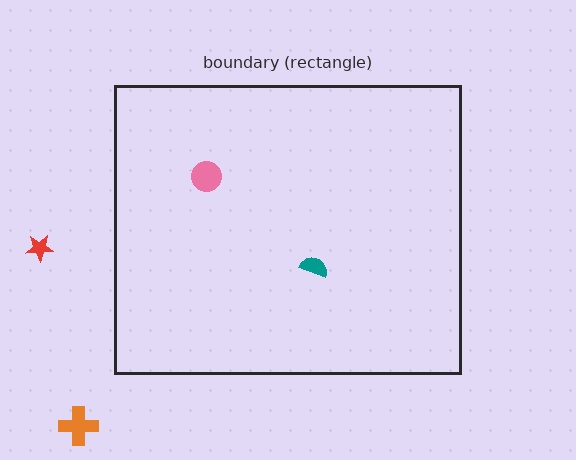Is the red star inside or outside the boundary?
Outside.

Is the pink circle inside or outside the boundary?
Inside.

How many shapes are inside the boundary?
2 inside, 2 outside.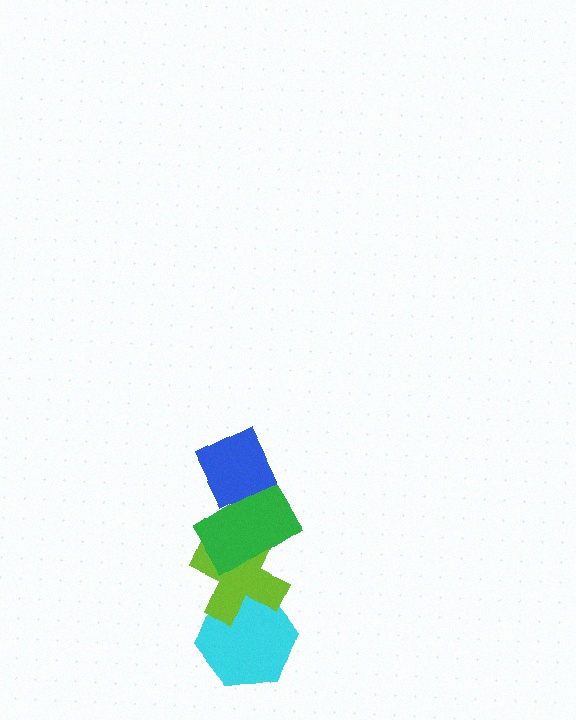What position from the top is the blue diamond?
The blue diamond is 1st from the top.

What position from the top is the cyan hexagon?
The cyan hexagon is 4th from the top.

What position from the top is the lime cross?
The lime cross is 3rd from the top.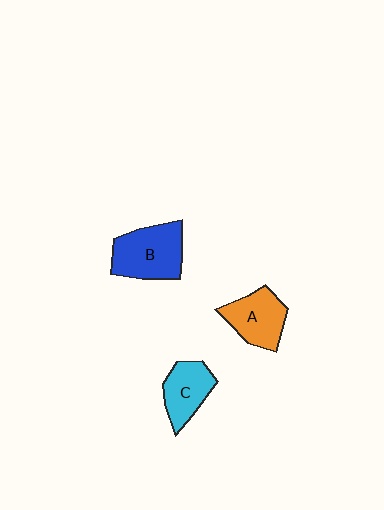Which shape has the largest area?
Shape B (blue).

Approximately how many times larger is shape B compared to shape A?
Approximately 1.3 times.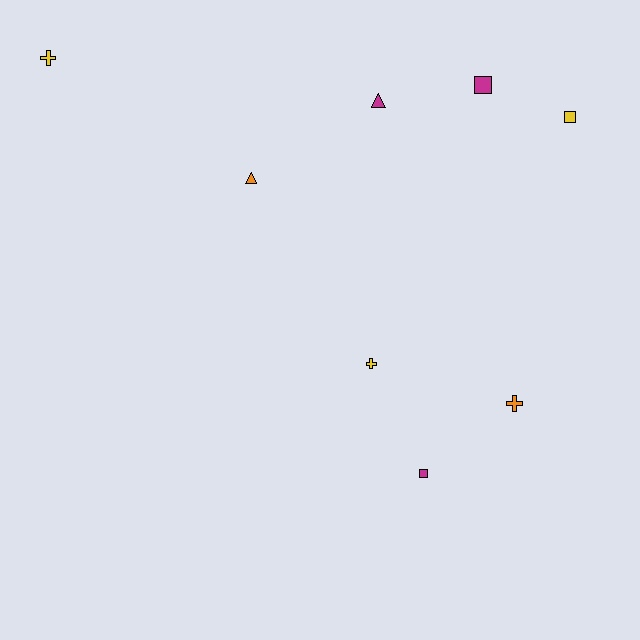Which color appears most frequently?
Magenta, with 3 objects.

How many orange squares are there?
There are no orange squares.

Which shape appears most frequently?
Square, with 3 objects.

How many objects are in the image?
There are 8 objects.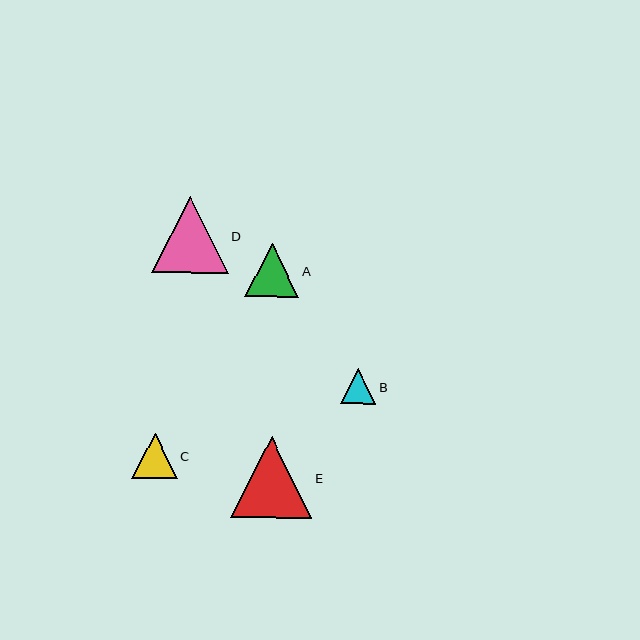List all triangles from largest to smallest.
From largest to smallest: E, D, A, C, B.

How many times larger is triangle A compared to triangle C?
Triangle A is approximately 1.2 times the size of triangle C.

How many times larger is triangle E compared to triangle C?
Triangle E is approximately 1.8 times the size of triangle C.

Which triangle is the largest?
Triangle E is the largest with a size of approximately 81 pixels.